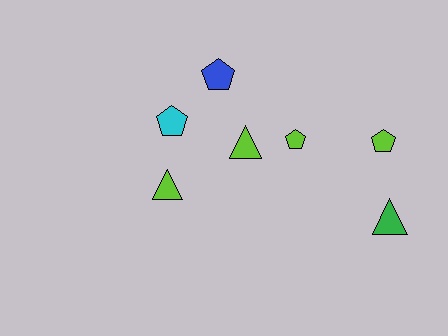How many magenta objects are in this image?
There are no magenta objects.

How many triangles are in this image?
There are 3 triangles.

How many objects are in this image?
There are 7 objects.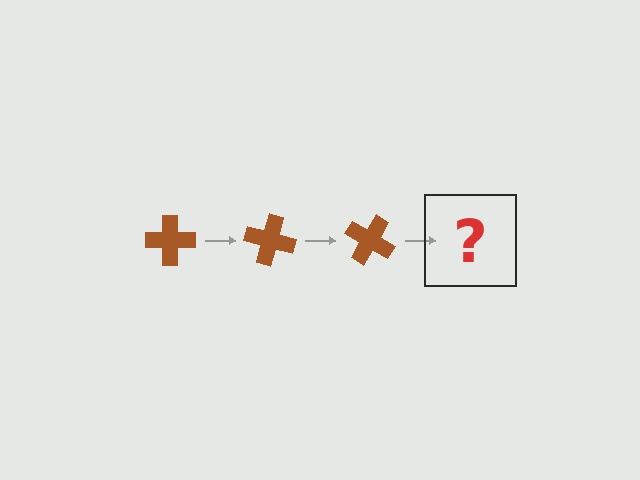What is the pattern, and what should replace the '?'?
The pattern is that the cross rotates 15 degrees each step. The '?' should be a brown cross rotated 45 degrees.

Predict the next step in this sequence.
The next step is a brown cross rotated 45 degrees.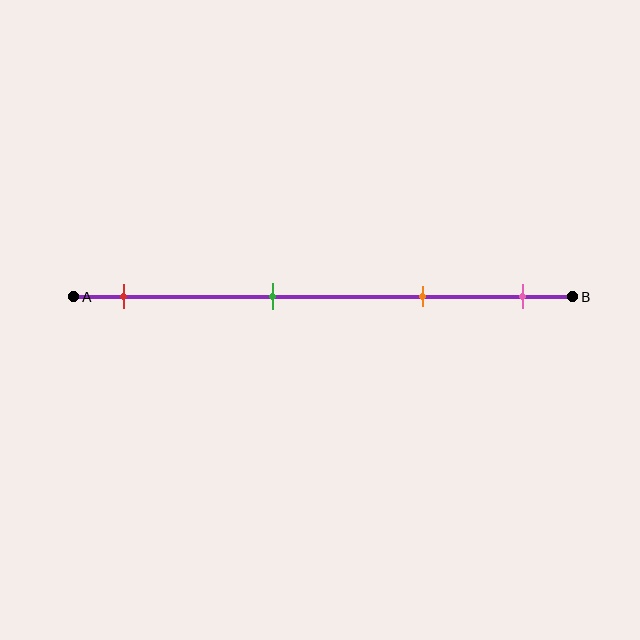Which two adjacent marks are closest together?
The orange and pink marks are the closest adjacent pair.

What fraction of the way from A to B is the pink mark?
The pink mark is approximately 90% (0.9) of the way from A to B.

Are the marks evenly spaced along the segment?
No, the marks are not evenly spaced.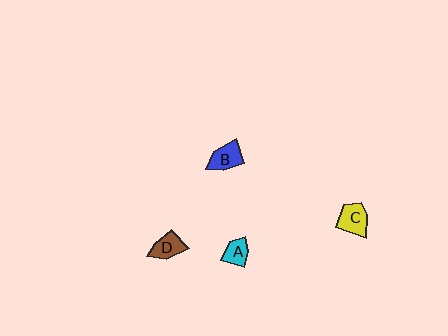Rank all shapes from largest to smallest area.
From largest to smallest: C (yellow), B (blue), D (brown), A (cyan).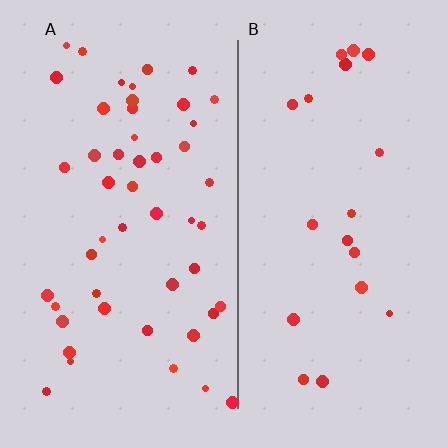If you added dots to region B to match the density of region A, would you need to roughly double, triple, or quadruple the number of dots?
Approximately double.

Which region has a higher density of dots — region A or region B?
A (the left).